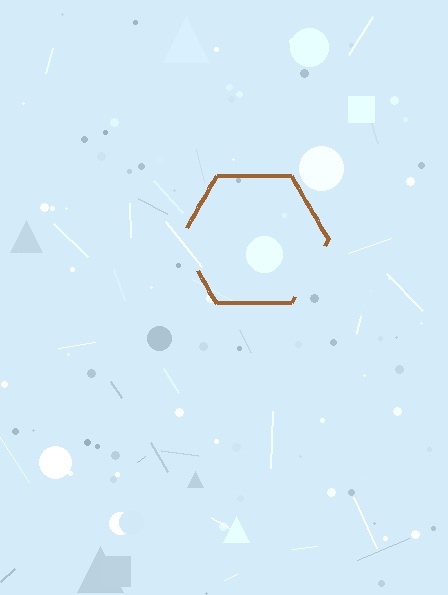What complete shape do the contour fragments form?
The contour fragments form a hexagon.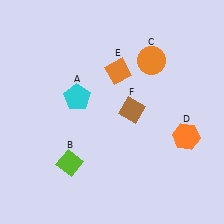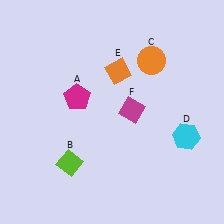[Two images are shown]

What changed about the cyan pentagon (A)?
In Image 1, A is cyan. In Image 2, it changed to magenta.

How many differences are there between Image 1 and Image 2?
There are 3 differences between the two images.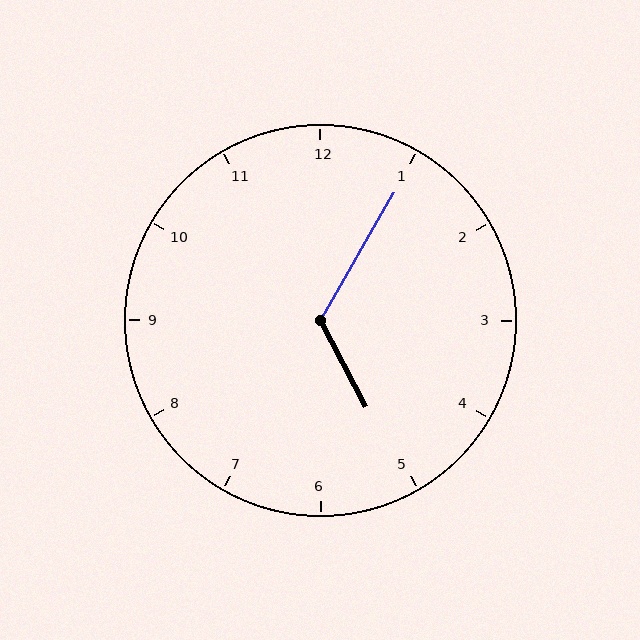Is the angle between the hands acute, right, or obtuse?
It is obtuse.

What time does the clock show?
5:05.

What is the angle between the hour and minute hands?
Approximately 122 degrees.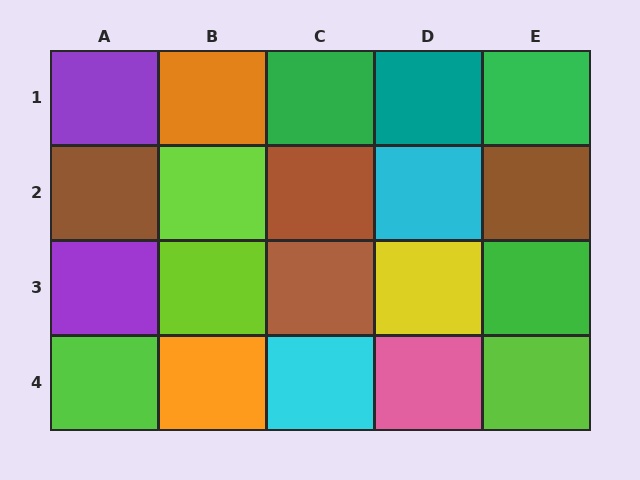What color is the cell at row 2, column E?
Brown.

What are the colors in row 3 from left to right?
Purple, lime, brown, yellow, green.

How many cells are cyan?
2 cells are cyan.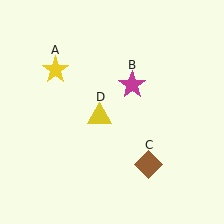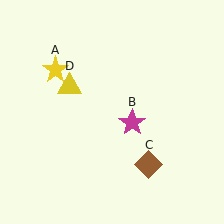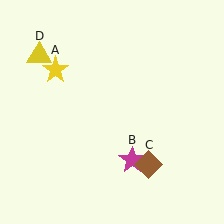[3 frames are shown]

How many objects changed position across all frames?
2 objects changed position: magenta star (object B), yellow triangle (object D).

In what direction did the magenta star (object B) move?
The magenta star (object B) moved down.